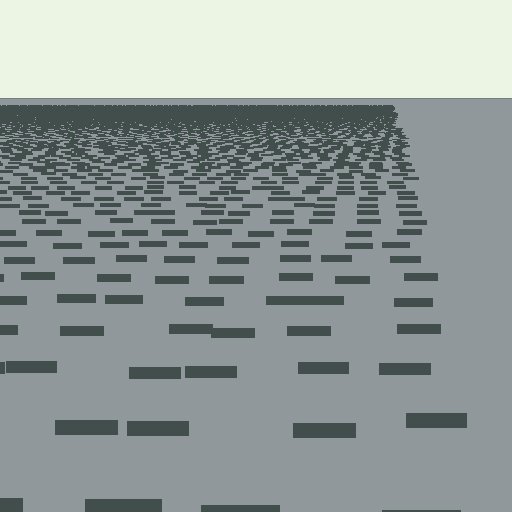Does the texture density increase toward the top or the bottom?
Density increases toward the top.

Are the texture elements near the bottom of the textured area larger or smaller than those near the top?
Larger. Near the bottom, elements are closer to the viewer and appear at a bigger on-screen size.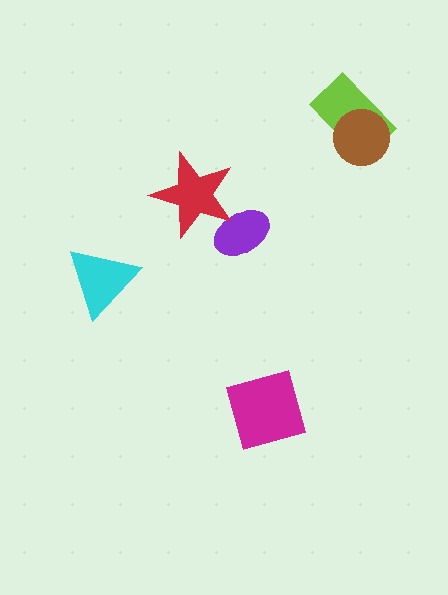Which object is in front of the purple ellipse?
The red star is in front of the purple ellipse.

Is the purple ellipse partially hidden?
Yes, it is partially covered by another shape.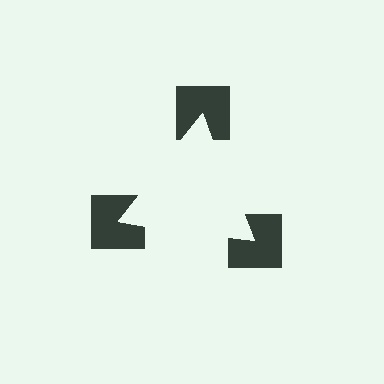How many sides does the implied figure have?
3 sides.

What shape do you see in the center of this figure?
An illusory triangle — its edges are inferred from the aligned wedge cuts in the notched squares, not physically drawn.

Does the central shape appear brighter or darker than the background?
It typically appears slightly brighter than the background, even though no actual brightness change is drawn.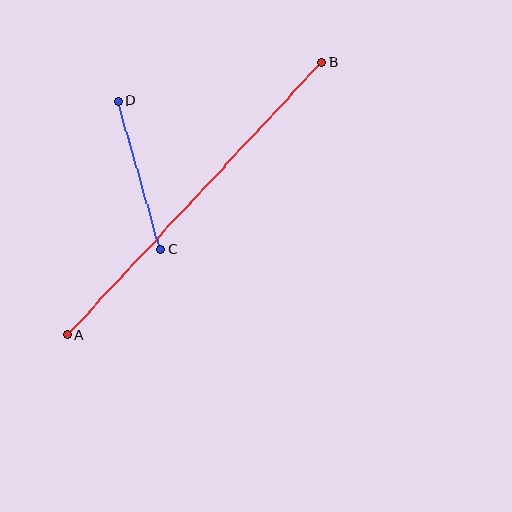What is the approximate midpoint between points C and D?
The midpoint is at approximately (139, 175) pixels.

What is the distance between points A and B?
The distance is approximately 373 pixels.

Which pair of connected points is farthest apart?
Points A and B are farthest apart.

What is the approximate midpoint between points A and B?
The midpoint is at approximately (194, 199) pixels.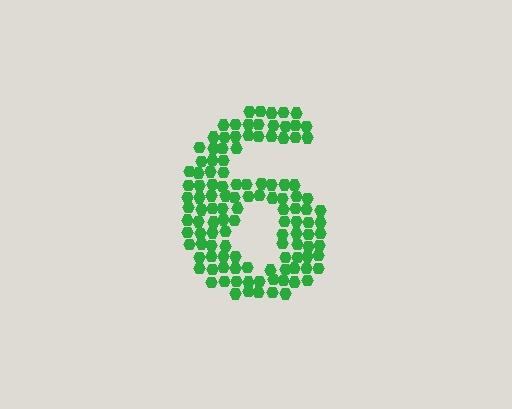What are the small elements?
The small elements are hexagons.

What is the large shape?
The large shape is the digit 6.